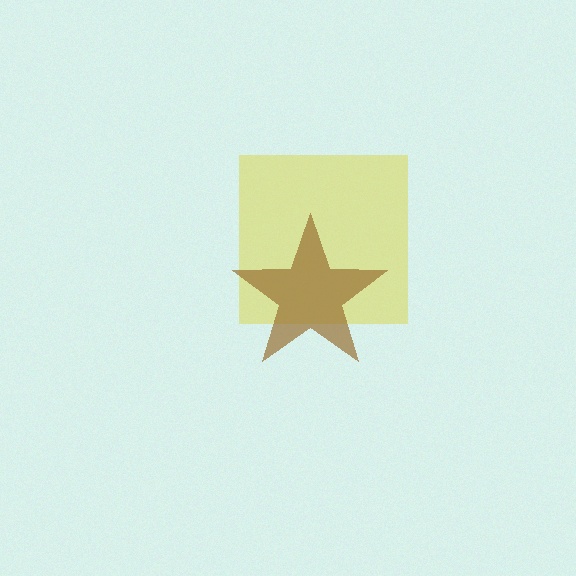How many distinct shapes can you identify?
There are 2 distinct shapes: a yellow square, a brown star.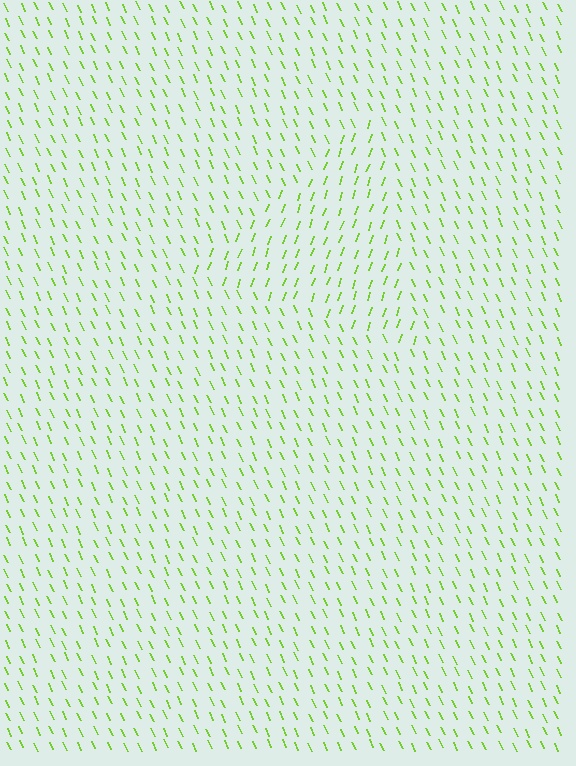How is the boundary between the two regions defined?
The boundary is defined purely by a change in line orientation (approximately 45 degrees difference). All lines are the same color and thickness.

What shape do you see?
I see a triangle.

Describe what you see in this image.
The image is filled with small lime line segments. A triangle region in the image has lines oriented differently from the surrounding lines, creating a visible texture boundary.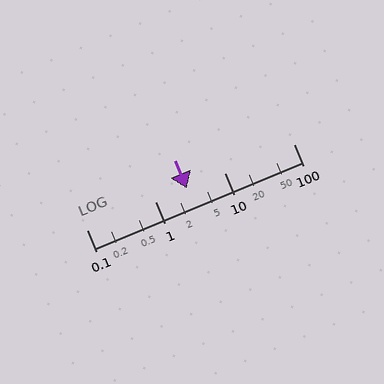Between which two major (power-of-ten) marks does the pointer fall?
The pointer is between 1 and 10.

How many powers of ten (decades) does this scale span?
The scale spans 3 decades, from 0.1 to 100.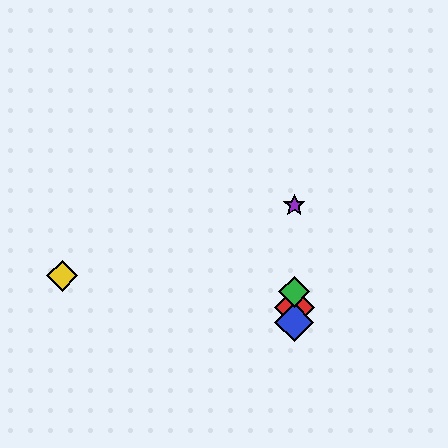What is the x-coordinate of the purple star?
The purple star is at x≈294.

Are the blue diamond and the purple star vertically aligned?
Yes, both are at x≈294.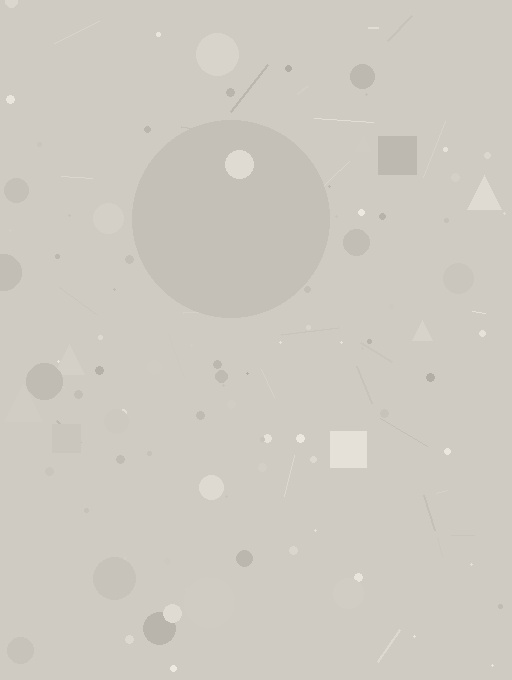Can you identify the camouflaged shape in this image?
The camouflaged shape is a circle.